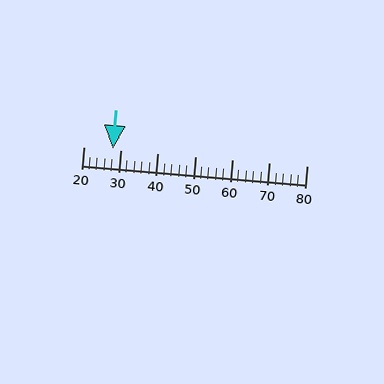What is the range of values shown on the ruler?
The ruler shows values from 20 to 80.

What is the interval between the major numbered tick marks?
The major tick marks are spaced 10 units apart.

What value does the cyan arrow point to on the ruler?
The cyan arrow points to approximately 28.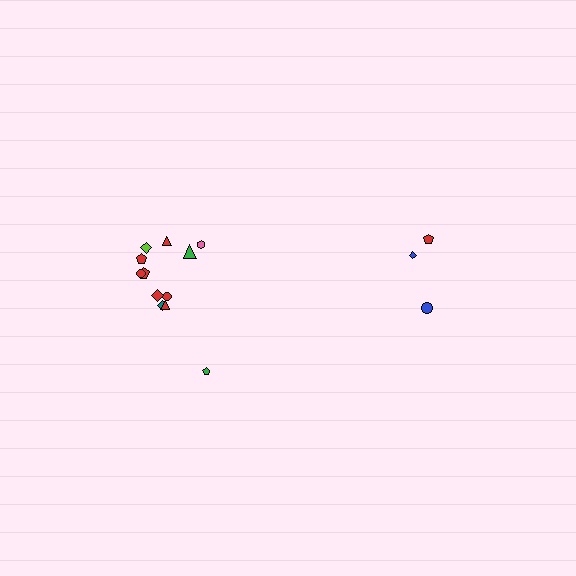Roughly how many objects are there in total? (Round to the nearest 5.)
Roughly 15 objects in total.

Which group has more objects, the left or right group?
The left group.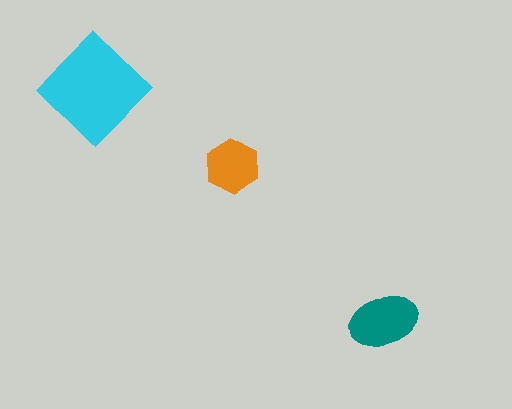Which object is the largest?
The cyan diamond.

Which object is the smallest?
The orange hexagon.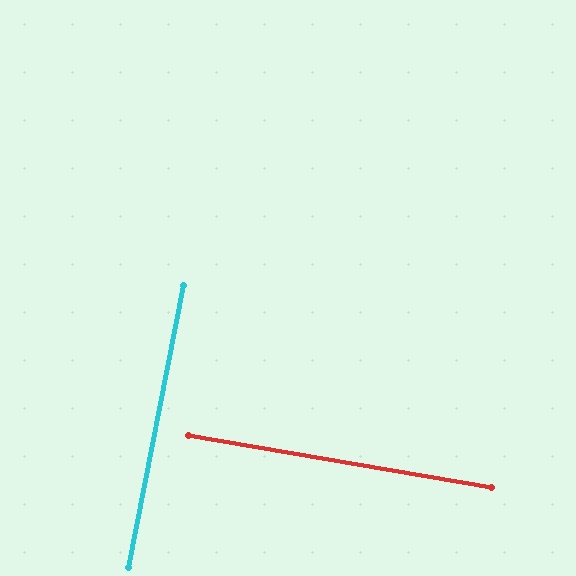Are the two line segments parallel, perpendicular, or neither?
Perpendicular — they meet at approximately 89°.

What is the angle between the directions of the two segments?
Approximately 89 degrees.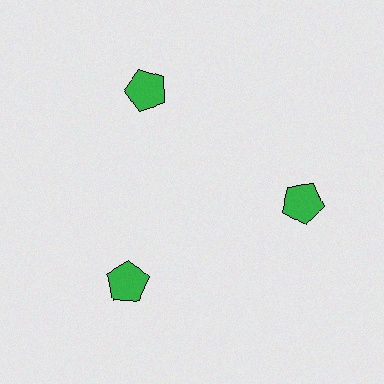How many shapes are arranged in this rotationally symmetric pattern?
There are 3 shapes, arranged in 3 groups of 1.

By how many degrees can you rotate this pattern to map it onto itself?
The pattern maps onto itself every 120 degrees of rotation.